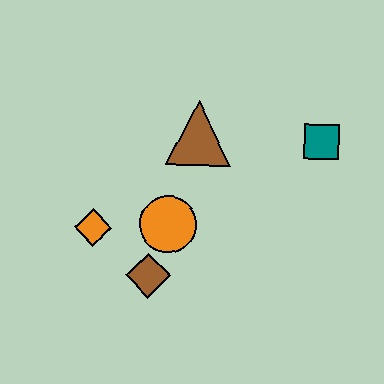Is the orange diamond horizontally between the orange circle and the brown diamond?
No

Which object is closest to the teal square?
The brown triangle is closest to the teal square.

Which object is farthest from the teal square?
The orange diamond is farthest from the teal square.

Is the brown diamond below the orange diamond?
Yes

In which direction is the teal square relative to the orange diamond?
The teal square is to the right of the orange diamond.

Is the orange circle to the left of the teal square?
Yes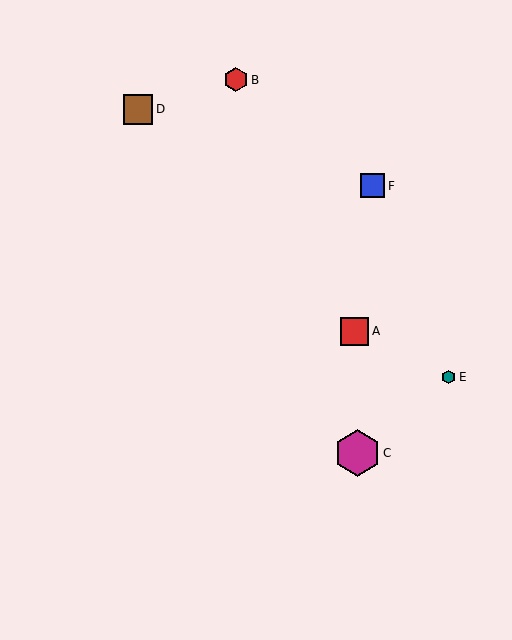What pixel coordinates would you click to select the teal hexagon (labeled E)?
Click at (449, 377) to select the teal hexagon E.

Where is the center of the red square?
The center of the red square is at (354, 331).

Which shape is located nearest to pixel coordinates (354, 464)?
The magenta hexagon (labeled C) at (357, 453) is nearest to that location.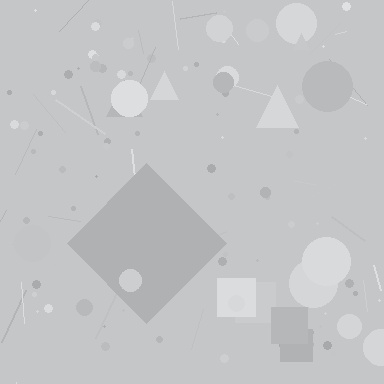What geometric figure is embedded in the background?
A diamond is embedded in the background.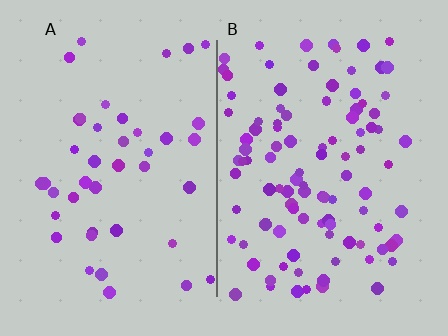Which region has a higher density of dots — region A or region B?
B (the right).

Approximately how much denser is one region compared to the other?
Approximately 2.4× — region B over region A.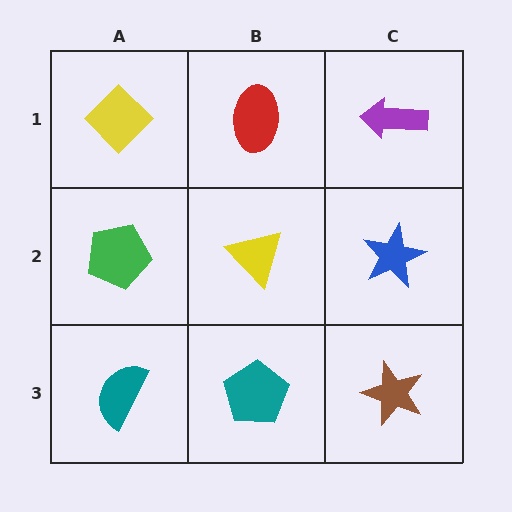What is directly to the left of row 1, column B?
A yellow diamond.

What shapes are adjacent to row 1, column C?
A blue star (row 2, column C), a red ellipse (row 1, column B).